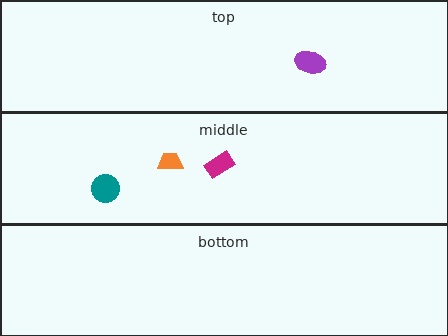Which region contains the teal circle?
The middle region.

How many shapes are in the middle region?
3.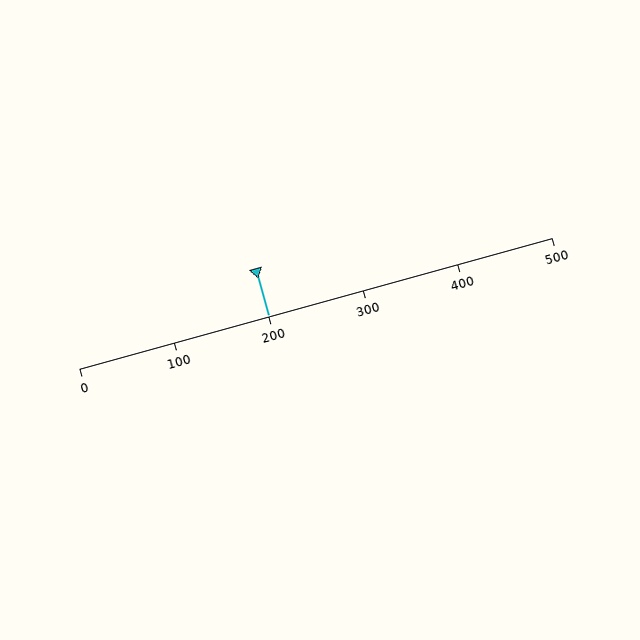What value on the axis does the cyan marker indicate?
The marker indicates approximately 200.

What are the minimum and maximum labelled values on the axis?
The axis runs from 0 to 500.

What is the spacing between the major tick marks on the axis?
The major ticks are spaced 100 apart.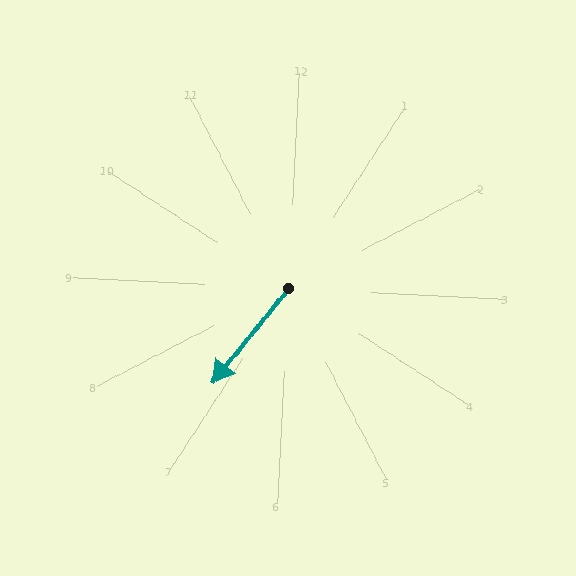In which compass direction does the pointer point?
Southwest.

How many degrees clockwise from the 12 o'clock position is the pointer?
Approximately 216 degrees.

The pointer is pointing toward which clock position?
Roughly 7 o'clock.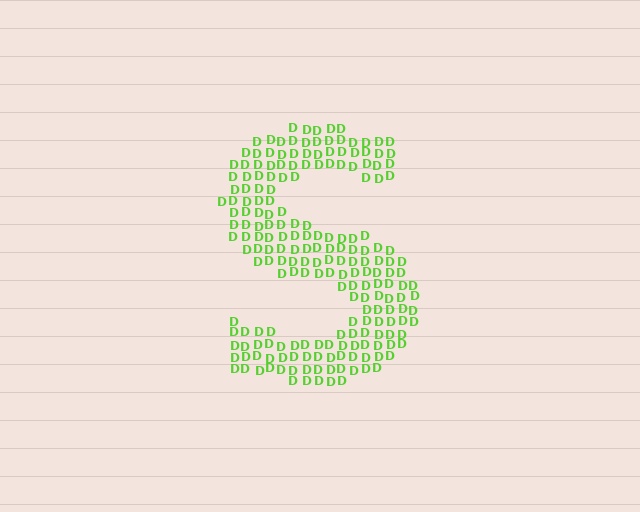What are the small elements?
The small elements are letter D's.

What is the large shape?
The large shape is the letter S.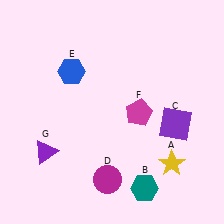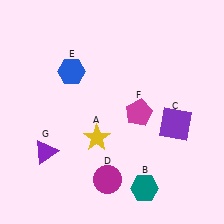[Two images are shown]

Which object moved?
The yellow star (A) moved left.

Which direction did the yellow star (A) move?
The yellow star (A) moved left.